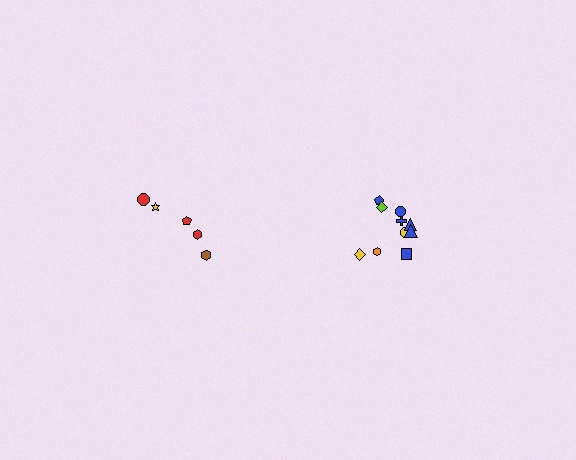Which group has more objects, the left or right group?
The right group.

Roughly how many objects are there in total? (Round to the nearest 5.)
Roughly 15 objects in total.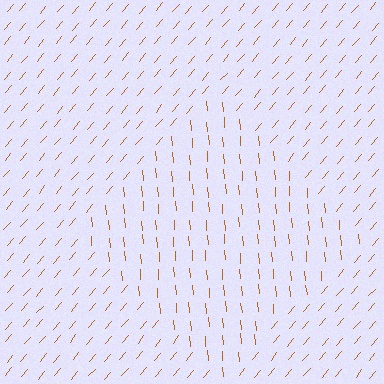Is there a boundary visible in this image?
Yes, there is a texture boundary formed by a change in line orientation.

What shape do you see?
I see a diamond.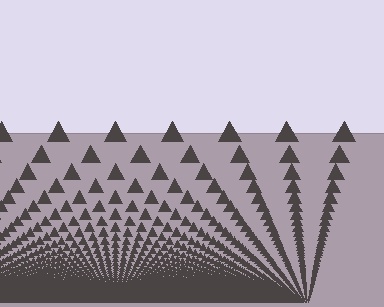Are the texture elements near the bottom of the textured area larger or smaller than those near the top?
Smaller. The gradient is inverted — elements near the bottom are smaller and denser.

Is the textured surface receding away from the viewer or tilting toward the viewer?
The surface appears to tilt toward the viewer. Texture elements get larger and sparser toward the top.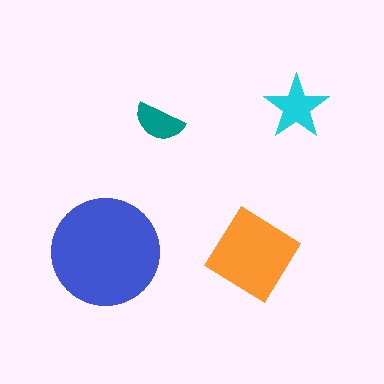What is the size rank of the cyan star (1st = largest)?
3rd.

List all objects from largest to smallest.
The blue circle, the orange diamond, the cyan star, the teal semicircle.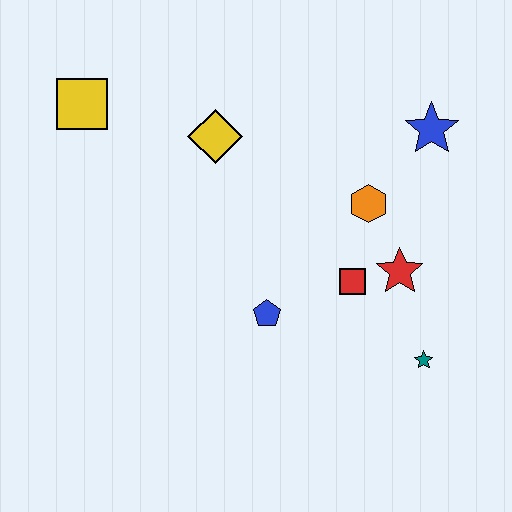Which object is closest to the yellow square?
The yellow diamond is closest to the yellow square.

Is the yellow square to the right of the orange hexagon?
No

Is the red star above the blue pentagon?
Yes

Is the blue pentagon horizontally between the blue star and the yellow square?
Yes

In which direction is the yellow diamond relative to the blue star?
The yellow diamond is to the left of the blue star.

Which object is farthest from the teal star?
The yellow square is farthest from the teal star.